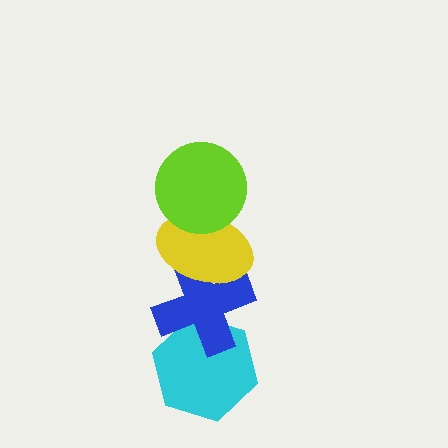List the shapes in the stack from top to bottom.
From top to bottom: the lime circle, the yellow ellipse, the blue cross, the cyan hexagon.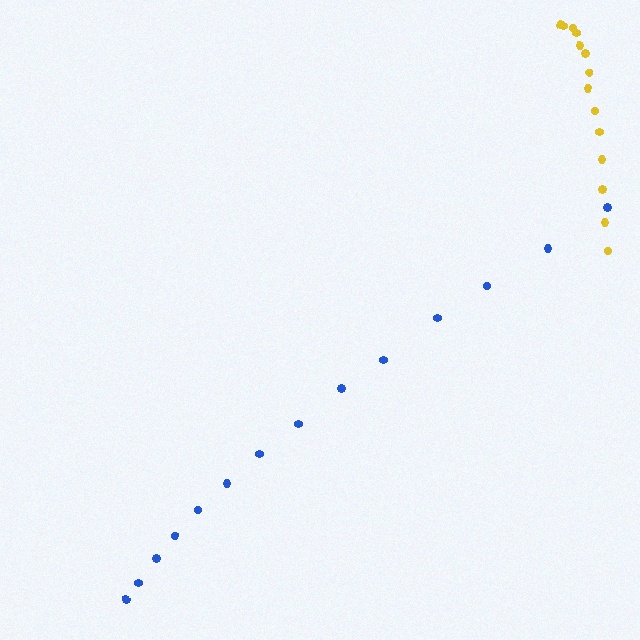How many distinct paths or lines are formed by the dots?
There are 2 distinct paths.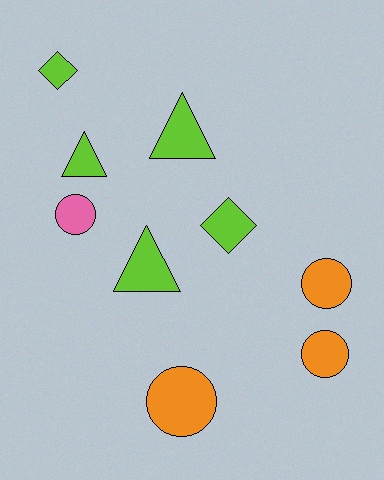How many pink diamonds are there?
There are no pink diamonds.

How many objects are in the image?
There are 9 objects.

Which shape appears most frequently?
Circle, with 4 objects.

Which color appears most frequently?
Lime, with 5 objects.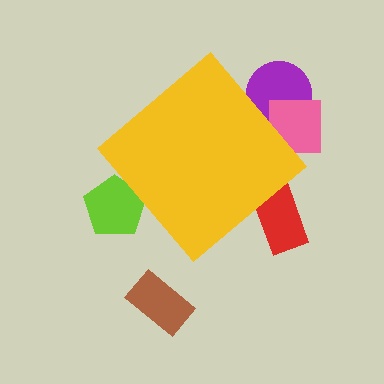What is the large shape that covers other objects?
A yellow diamond.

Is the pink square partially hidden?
Yes, the pink square is partially hidden behind the yellow diamond.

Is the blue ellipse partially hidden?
Yes, the blue ellipse is partially hidden behind the yellow diamond.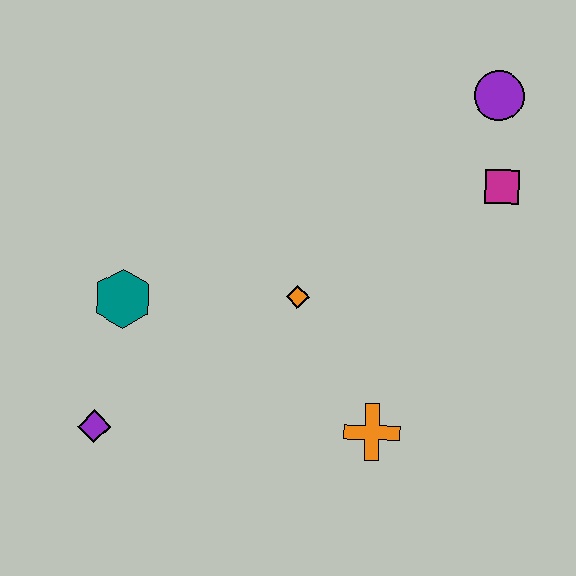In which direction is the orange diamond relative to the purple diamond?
The orange diamond is to the right of the purple diamond.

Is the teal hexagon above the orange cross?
Yes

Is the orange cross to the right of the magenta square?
No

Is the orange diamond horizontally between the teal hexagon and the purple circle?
Yes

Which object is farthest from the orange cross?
The purple circle is farthest from the orange cross.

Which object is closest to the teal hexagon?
The purple diamond is closest to the teal hexagon.